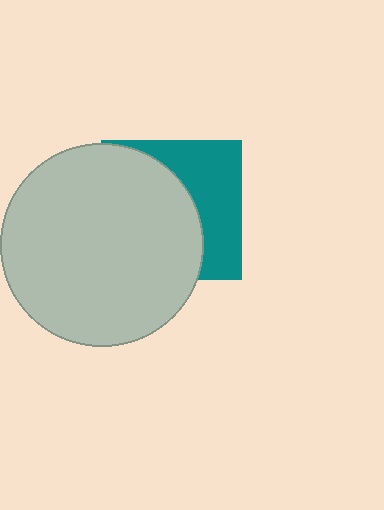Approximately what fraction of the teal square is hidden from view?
Roughly 60% of the teal square is hidden behind the light gray circle.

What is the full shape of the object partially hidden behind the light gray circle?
The partially hidden object is a teal square.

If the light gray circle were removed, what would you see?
You would see the complete teal square.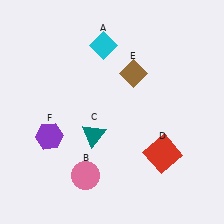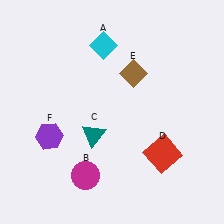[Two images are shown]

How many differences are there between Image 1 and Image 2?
There is 1 difference between the two images.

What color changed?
The circle (B) changed from pink in Image 1 to magenta in Image 2.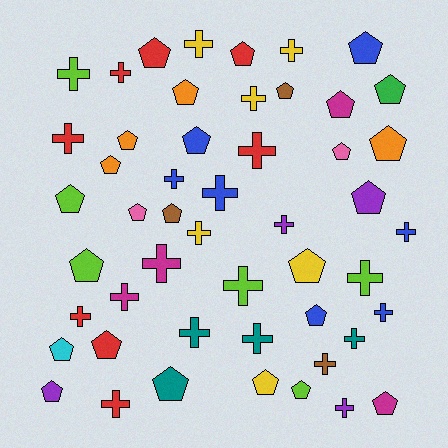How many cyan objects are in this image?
There is 1 cyan object.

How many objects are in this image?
There are 50 objects.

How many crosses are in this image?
There are 24 crosses.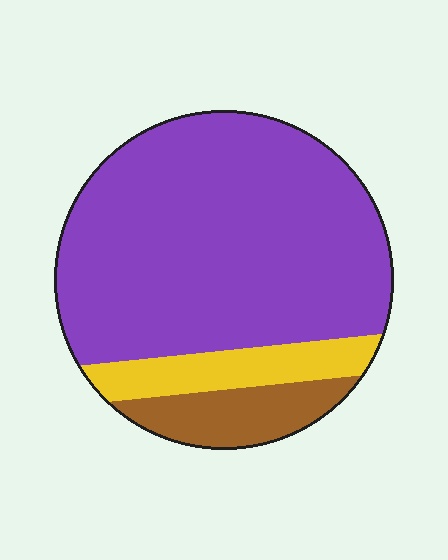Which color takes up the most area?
Purple, at roughly 75%.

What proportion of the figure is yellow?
Yellow takes up about one eighth (1/8) of the figure.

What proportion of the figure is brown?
Brown takes up about one eighth (1/8) of the figure.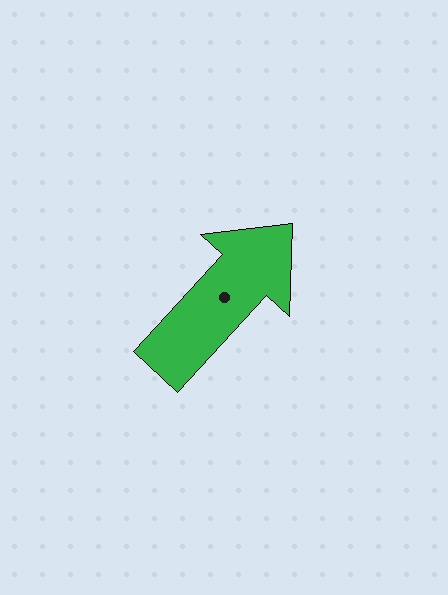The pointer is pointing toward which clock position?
Roughly 1 o'clock.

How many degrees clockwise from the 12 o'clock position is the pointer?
Approximately 43 degrees.